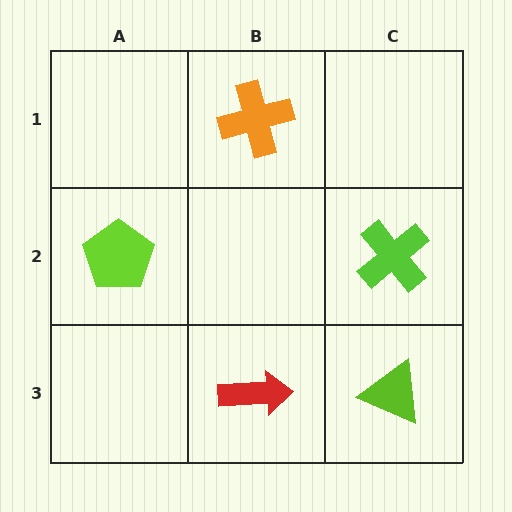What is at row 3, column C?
A lime triangle.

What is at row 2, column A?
A lime pentagon.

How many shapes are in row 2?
2 shapes.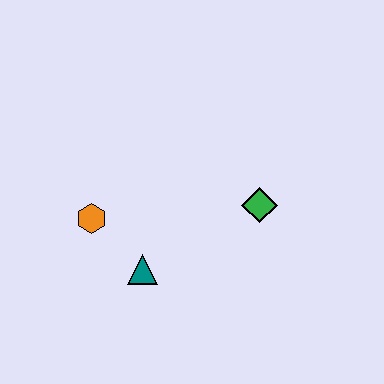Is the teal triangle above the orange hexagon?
No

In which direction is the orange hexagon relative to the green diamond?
The orange hexagon is to the left of the green diamond.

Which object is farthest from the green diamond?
The orange hexagon is farthest from the green diamond.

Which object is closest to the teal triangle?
The orange hexagon is closest to the teal triangle.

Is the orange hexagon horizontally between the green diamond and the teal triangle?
No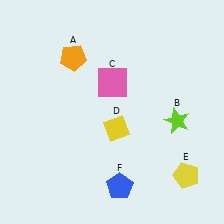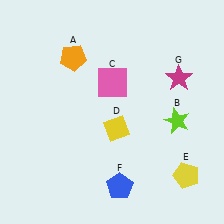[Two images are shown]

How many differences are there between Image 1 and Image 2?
There is 1 difference between the two images.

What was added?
A magenta star (G) was added in Image 2.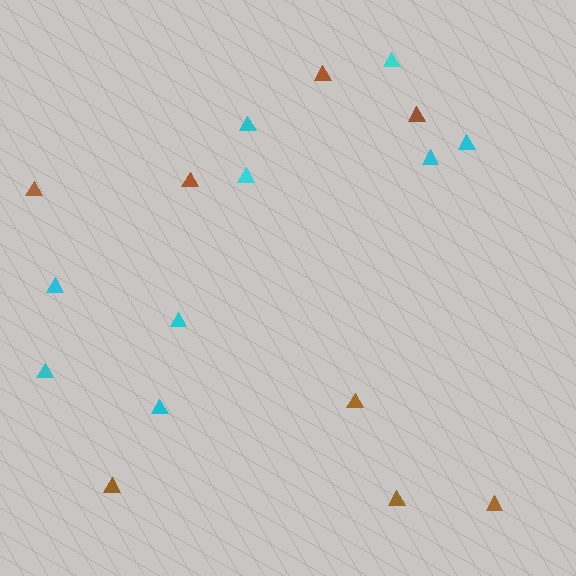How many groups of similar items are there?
There are 2 groups: one group of cyan triangles (9) and one group of brown triangles (8).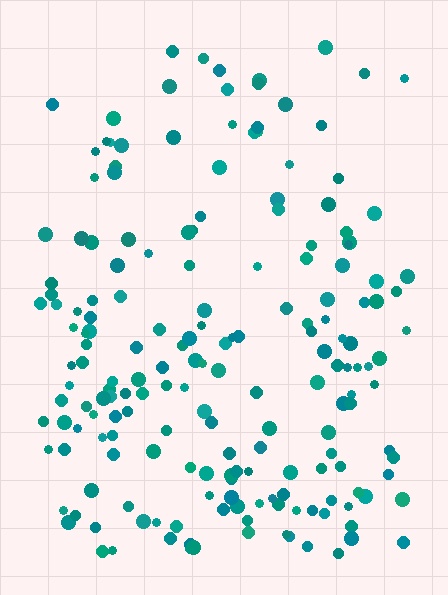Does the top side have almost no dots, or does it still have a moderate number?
Still a moderate number, just noticeably fewer than the bottom.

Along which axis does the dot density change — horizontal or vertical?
Vertical.